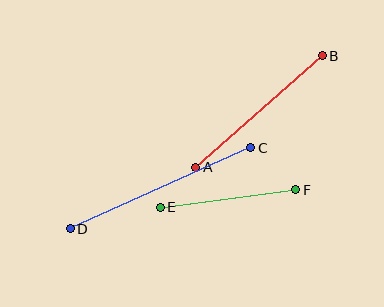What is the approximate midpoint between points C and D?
The midpoint is at approximately (161, 188) pixels.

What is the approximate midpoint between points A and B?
The midpoint is at approximately (259, 111) pixels.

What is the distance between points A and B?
The distance is approximately 169 pixels.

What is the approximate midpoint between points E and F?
The midpoint is at approximately (228, 199) pixels.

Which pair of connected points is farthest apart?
Points C and D are farthest apart.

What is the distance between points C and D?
The distance is approximately 198 pixels.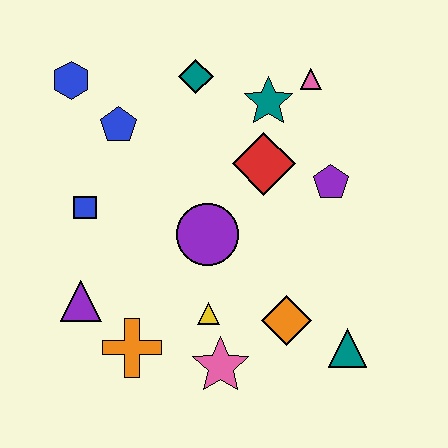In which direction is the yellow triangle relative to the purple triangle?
The yellow triangle is to the right of the purple triangle.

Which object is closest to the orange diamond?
The teal triangle is closest to the orange diamond.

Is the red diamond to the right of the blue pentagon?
Yes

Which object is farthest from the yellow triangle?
The blue hexagon is farthest from the yellow triangle.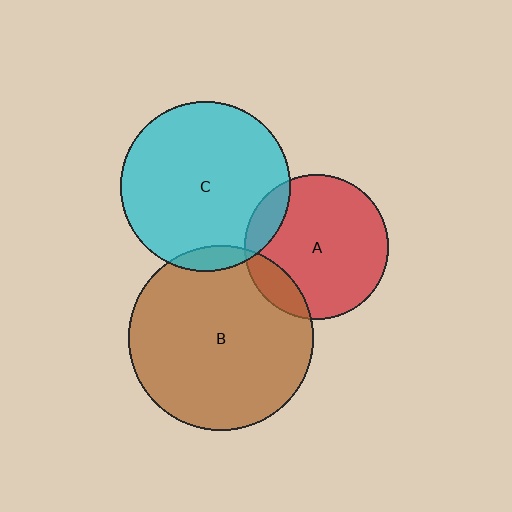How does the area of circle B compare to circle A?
Approximately 1.6 times.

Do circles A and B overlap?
Yes.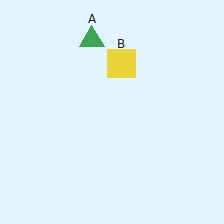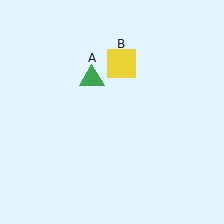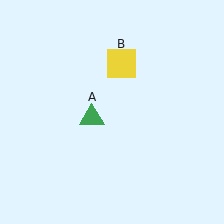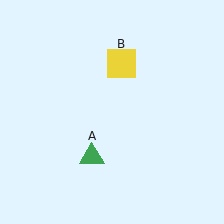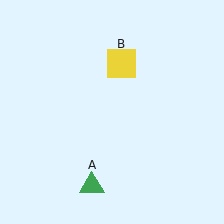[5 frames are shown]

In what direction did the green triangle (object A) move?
The green triangle (object A) moved down.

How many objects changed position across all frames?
1 object changed position: green triangle (object A).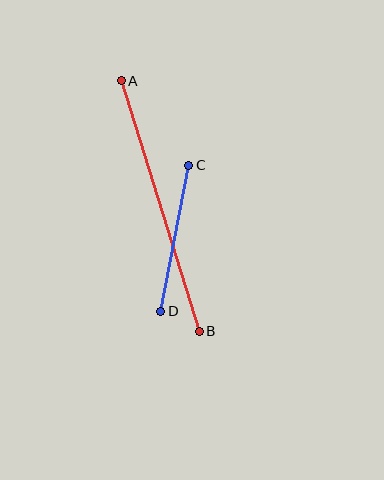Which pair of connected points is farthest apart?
Points A and B are farthest apart.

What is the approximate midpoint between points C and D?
The midpoint is at approximately (175, 238) pixels.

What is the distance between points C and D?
The distance is approximately 148 pixels.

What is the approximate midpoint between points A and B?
The midpoint is at approximately (160, 206) pixels.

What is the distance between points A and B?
The distance is approximately 263 pixels.